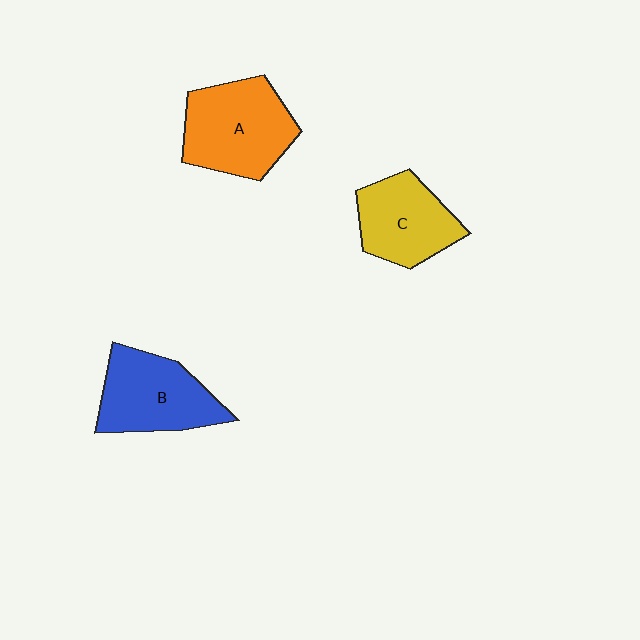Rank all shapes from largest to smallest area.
From largest to smallest: A (orange), B (blue), C (yellow).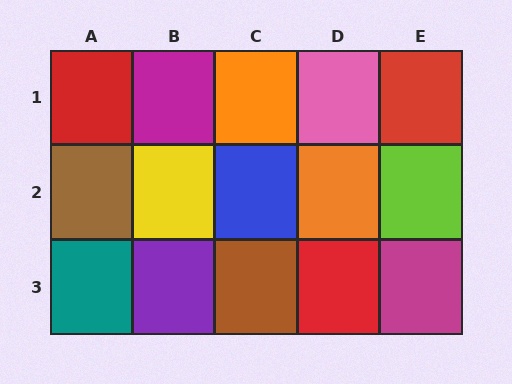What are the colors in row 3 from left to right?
Teal, purple, brown, red, magenta.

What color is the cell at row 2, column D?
Orange.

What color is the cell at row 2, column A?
Brown.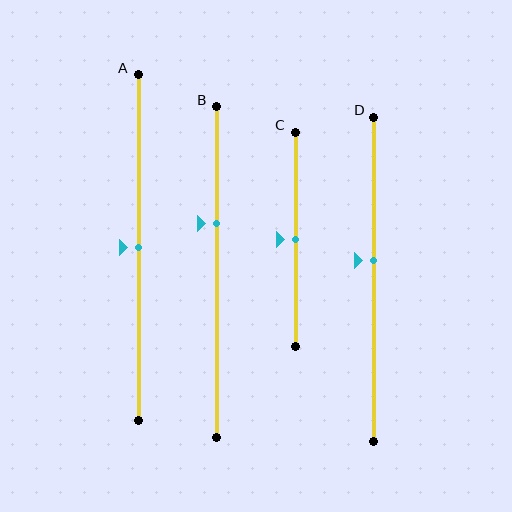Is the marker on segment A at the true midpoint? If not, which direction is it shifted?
Yes, the marker on segment A is at the true midpoint.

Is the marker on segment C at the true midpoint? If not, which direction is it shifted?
Yes, the marker on segment C is at the true midpoint.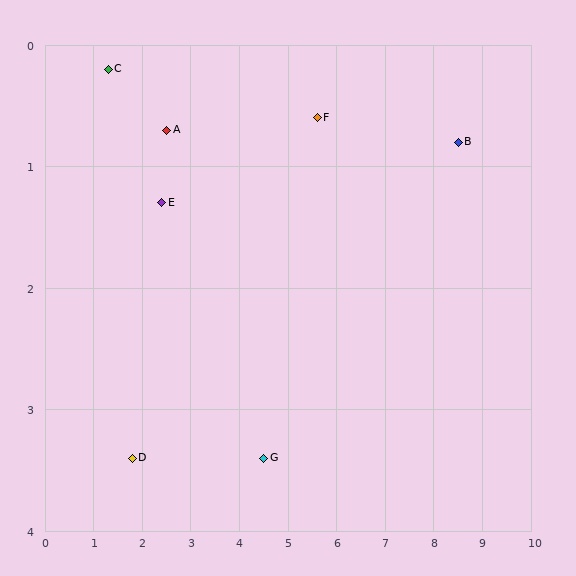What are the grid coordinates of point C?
Point C is at approximately (1.3, 0.2).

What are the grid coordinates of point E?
Point E is at approximately (2.4, 1.3).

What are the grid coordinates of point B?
Point B is at approximately (8.5, 0.8).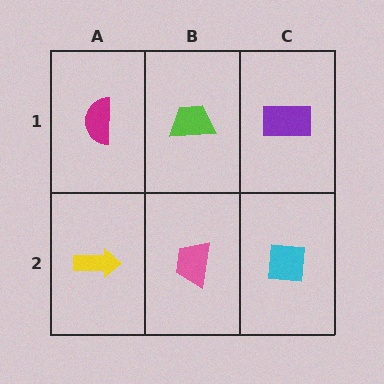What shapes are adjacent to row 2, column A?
A magenta semicircle (row 1, column A), a pink trapezoid (row 2, column B).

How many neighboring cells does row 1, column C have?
2.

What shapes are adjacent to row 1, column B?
A pink trapezoid (row 2, column B), a magenta semicircle (row 1, column A), a purple rectangle (row 1, column C).